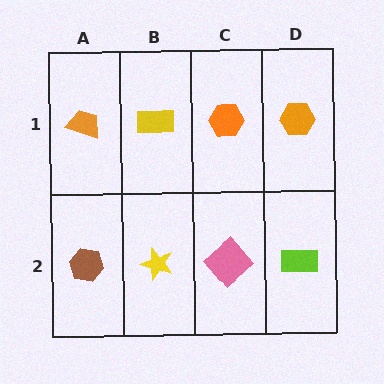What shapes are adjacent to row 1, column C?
A pink diamond (row 2, column C), a yellow rectangle (row 1, column B), an orange hexagon (row 1, column D).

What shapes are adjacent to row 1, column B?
A yellow star (row 2, column B), an orange trapezoid (row 1, column A), an orange hexagon (row 1, column C).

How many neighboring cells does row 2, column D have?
2.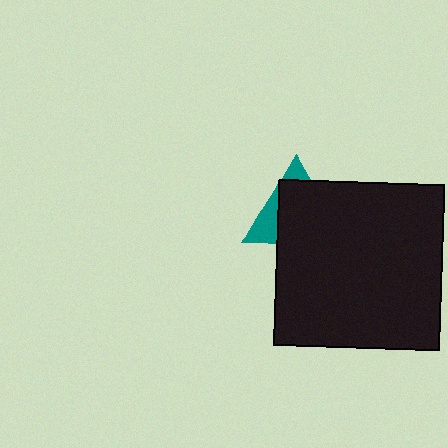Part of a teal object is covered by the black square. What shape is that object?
It is a triangle.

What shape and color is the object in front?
The object in front is a black square.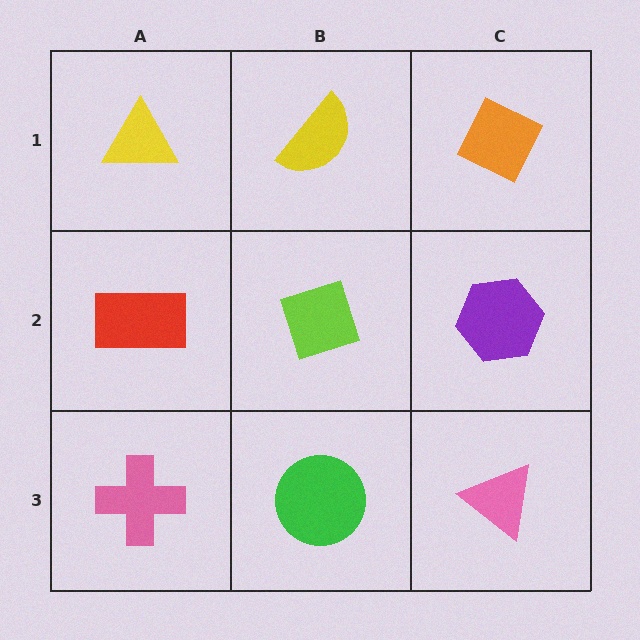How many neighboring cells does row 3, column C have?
2.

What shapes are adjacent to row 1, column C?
A purple hexagon (row 2, column C), a yellow semicircle (row 1, column B).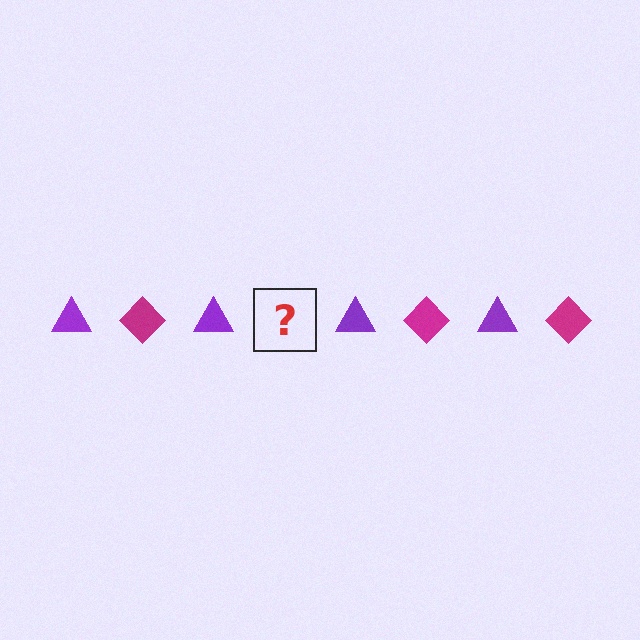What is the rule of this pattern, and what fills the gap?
The rule is that the pattern alternates between purple triangle and magenta diamond. The gap should be filled with a magenta diamond.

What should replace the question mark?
The question mark should be replaced with a magenta diamond.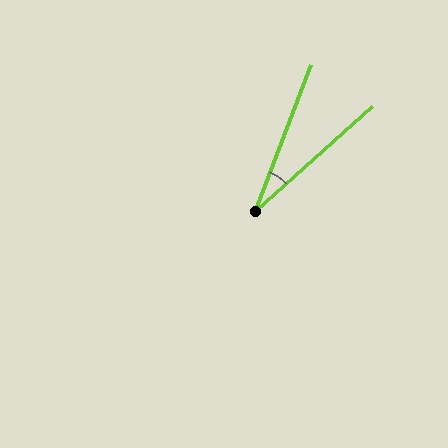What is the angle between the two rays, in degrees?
Approximately 27 degrees.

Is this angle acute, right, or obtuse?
It is acute.